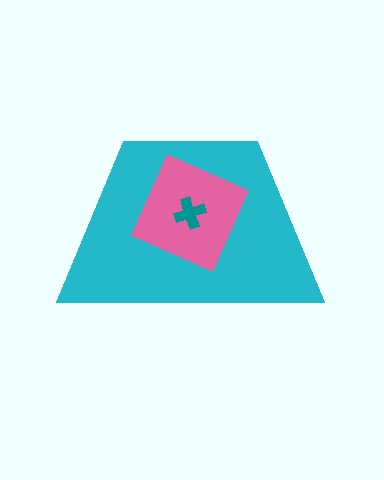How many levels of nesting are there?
3.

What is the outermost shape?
The cyan trapezoid.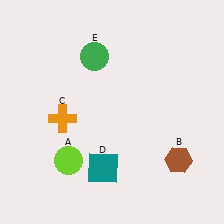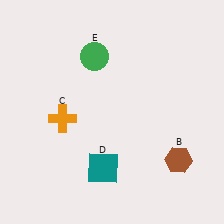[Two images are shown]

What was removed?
The lime circle (A) was removed in Image 2.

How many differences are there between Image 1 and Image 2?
There is 1 difference between the two images.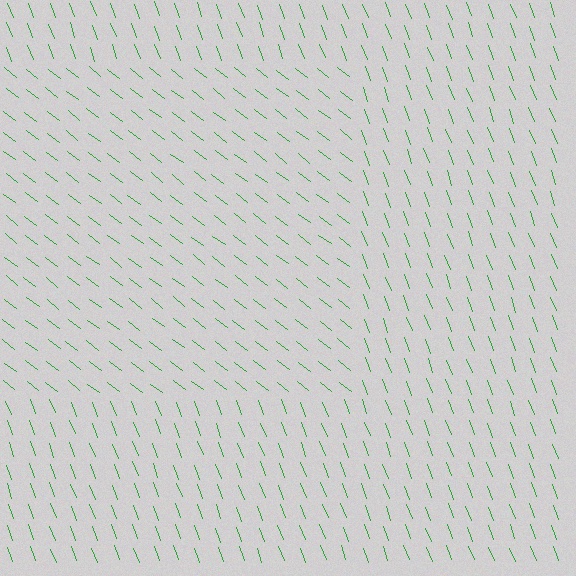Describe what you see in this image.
The image is filled with small green line segments. A rectangle region in the image has lines oriented differently from the surrounding lines, creating a visible texture boundary.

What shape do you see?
I see a rectangle.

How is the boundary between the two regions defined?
The boundary is defined purely by a change in line orientation (approximately 32 degrees difference). All lines are the same color and thickness.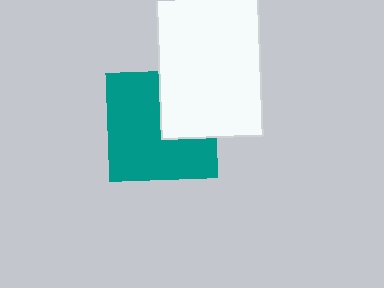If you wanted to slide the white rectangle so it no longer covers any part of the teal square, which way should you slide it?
Slide it toward the upper-right — that is the most direct way to separate the two shapes.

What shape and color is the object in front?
The object in front is a white rectangle.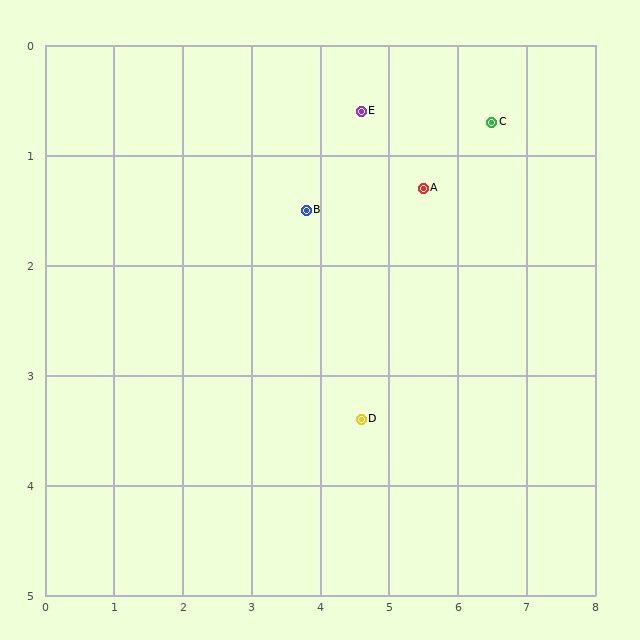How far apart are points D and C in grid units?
Points D and C are about 3.3 grid units apart.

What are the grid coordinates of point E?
Point E is at approximately (4.6, 0.6).